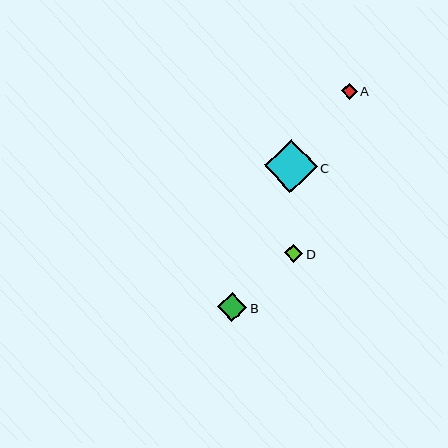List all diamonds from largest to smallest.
From largest to smallest: C, B, D, A.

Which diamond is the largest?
Diamond C is the largest with a size of approximately 53 pixels.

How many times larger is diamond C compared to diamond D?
Diamond C is approximately 2.9 times the size of diamond D.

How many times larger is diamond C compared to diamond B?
Diamond C is approximately 1.8 times the size of diamond B.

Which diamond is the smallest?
Diamond A is the smallest with a size of approximately 16 pixels.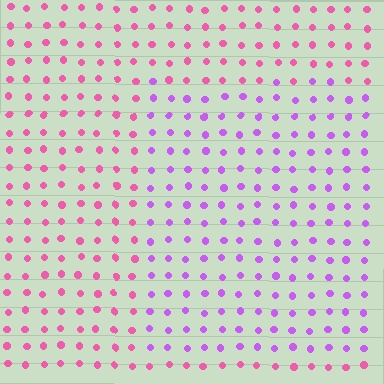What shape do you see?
I see a rectangle.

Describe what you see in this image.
The image is filled with small pink elements in a uniform arrangement. A rectangle-shaped region is visible where the elements are tinted to a slightly different hue, forming a subtle color boundary.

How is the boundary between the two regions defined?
The boundary is defined purely by a slight shift in hue (about 43 degrees). Spacing, size, and orientation are identical on both sides.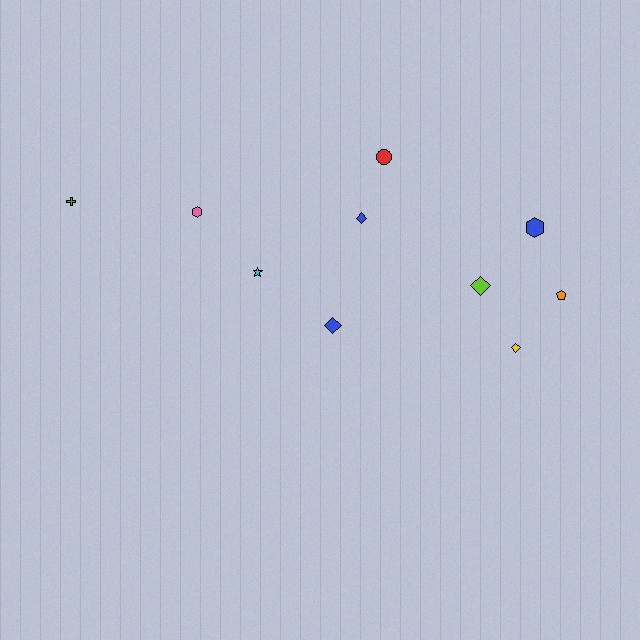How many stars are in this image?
There is 1 star.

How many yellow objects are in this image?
There is 1 yellow object.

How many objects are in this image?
There are 10 objects.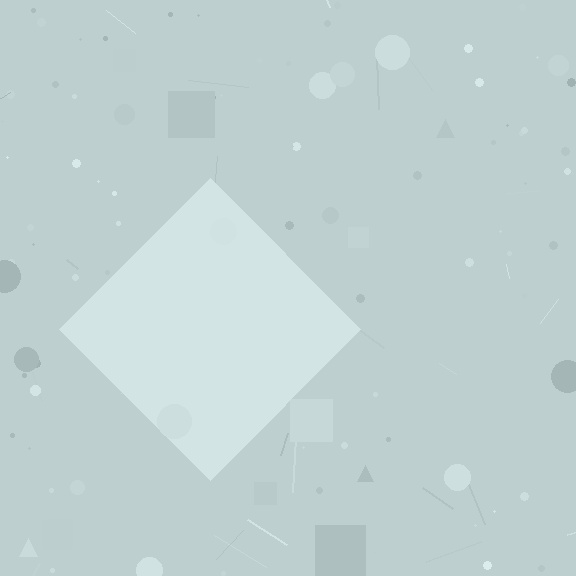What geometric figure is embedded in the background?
A diamond is embedded in the background.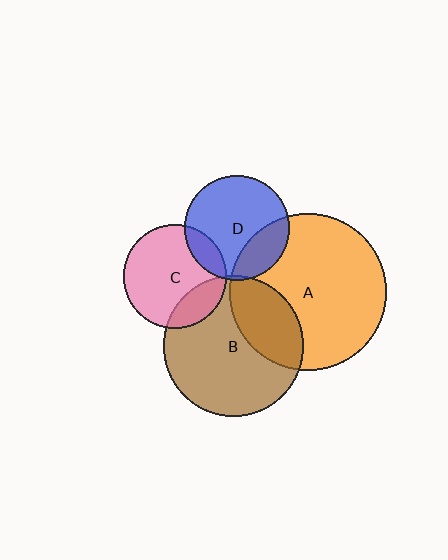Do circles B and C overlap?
Yes.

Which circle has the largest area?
Circle A (orange).